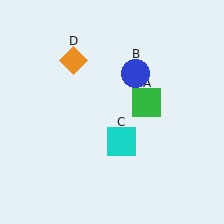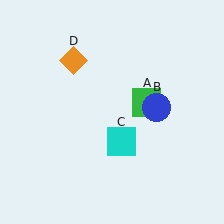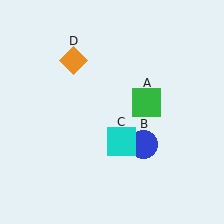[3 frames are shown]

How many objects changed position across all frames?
1 object changed position: blue circle (object B).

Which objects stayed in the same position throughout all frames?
Green square (object A) and cyan square (object C) and orange diamond (object D) remained stationary.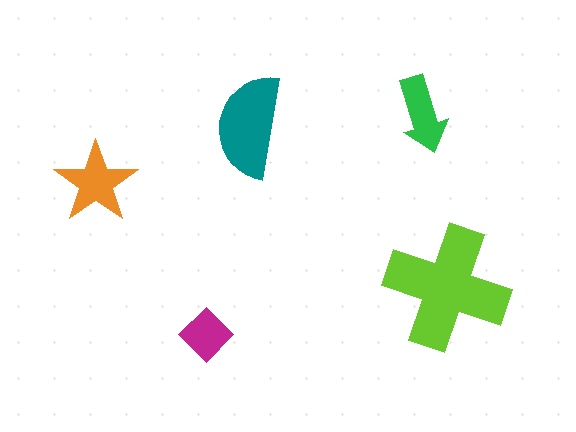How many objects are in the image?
There are 5 objects in the image.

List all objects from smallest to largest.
The magenta diamond, the green arrow, the orange star, the teal semicircle, the lime cross.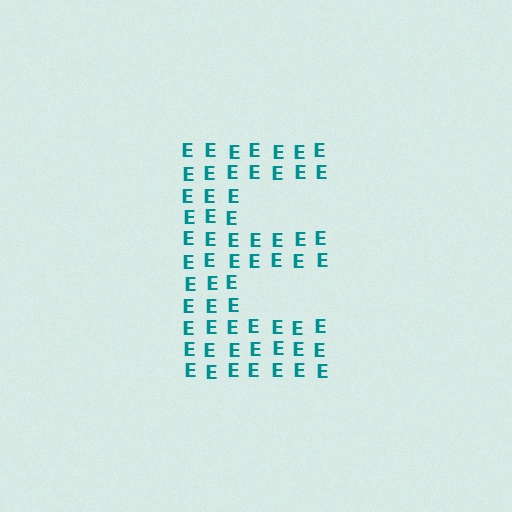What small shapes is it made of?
It is made of small letter E's.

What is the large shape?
The large shape is the letter E.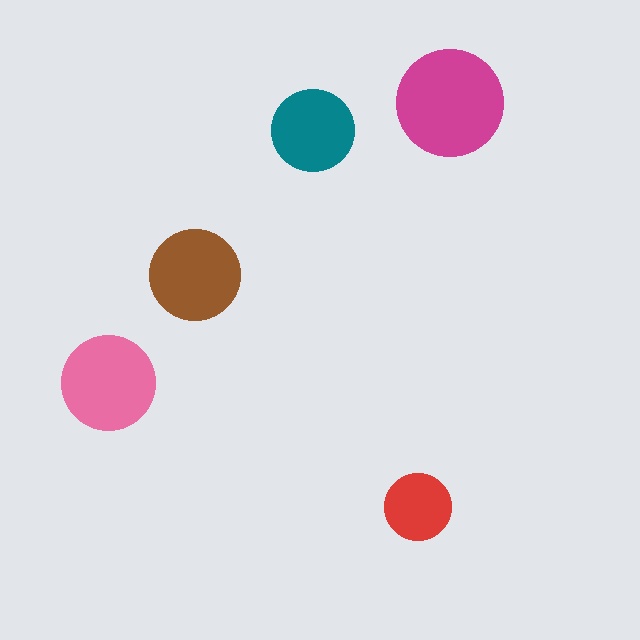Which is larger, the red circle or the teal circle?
The teal one.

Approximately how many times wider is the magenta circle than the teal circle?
About 1.5 times wider.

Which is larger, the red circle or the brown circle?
The brown one.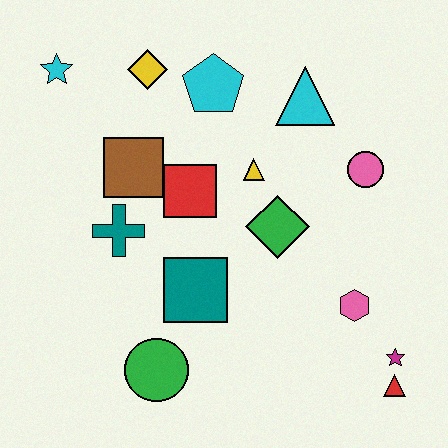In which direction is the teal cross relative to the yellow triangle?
The teal cross is to the left of the yellow triangle.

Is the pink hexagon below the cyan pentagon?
Yes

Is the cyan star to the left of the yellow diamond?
Yes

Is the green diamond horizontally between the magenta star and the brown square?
Yes